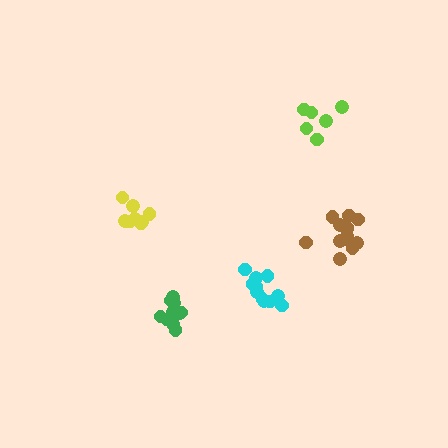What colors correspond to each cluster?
The clusters are colored: cyan, brown, yellow, green, lime.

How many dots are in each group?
Group 1: 11 dots, Group 2: 12 dots, Group 3: 8 dots, Group 4: 10 dots, Group 5: 6 dots (47 total).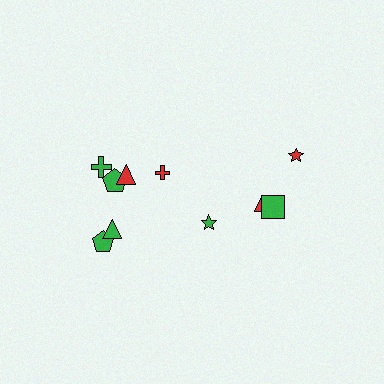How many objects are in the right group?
There are 4 objects.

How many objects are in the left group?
There are 6 objects.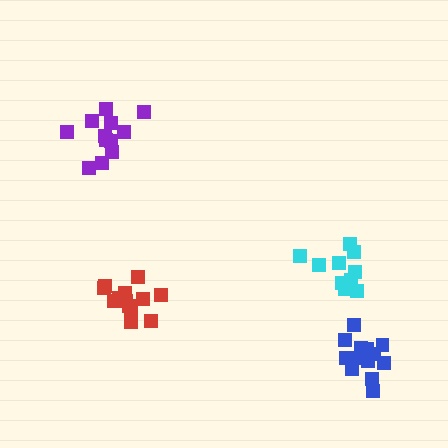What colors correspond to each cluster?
The clusters are colored: red, blue, purple, cyan.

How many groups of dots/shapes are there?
There are 4 groups.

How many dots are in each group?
Group 1: 14 dots, Group 2: 13 dots, Group 3: 12 dots, Group 4: 10 dots (49 total).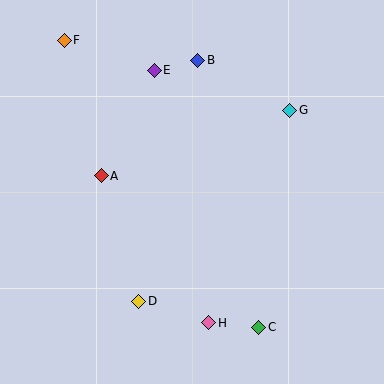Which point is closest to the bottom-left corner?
Point D is closest to the bottom-left corner.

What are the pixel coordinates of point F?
Point F is at (64, 40).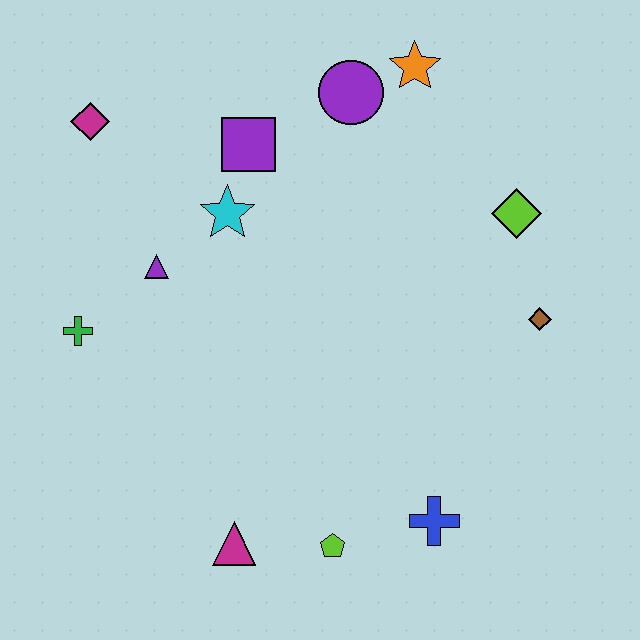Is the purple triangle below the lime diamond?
Yes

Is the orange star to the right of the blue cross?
No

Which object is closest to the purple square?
The cyan star is closest to the purple square.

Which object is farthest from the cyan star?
The blue cross is farthest from the cyan star.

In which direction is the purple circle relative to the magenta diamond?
The purple circle is to the right of the magenta diamond.